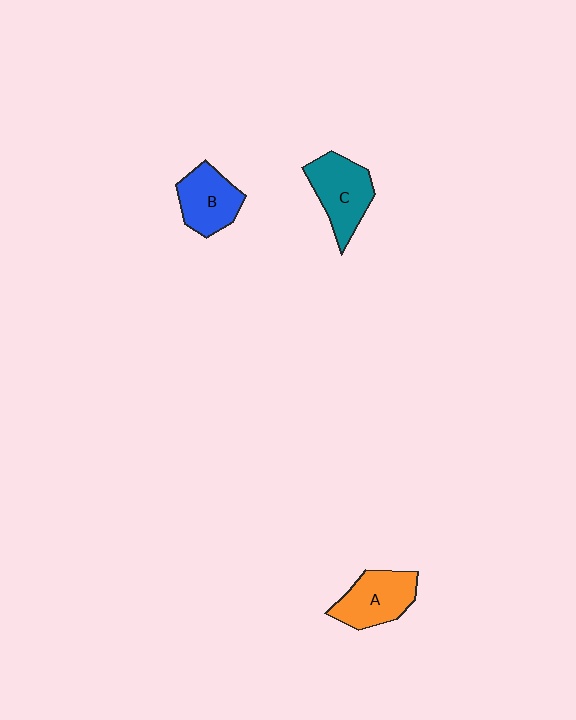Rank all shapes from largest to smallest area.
From largest to smallest: C (teal), A (orange), B (blue).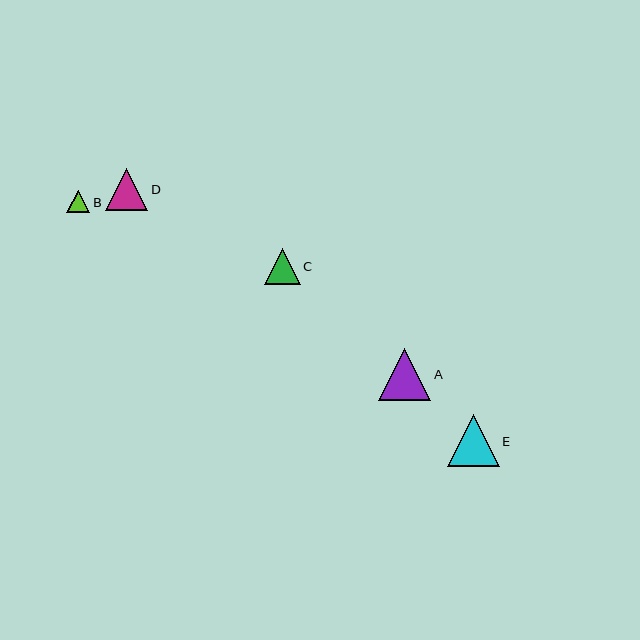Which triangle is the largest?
Triangle A is the largest with a size of approximately 52 pixels.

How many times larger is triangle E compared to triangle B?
Triangle E is approximately 2.2 times the size of triangle B.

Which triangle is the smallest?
Triangle B is the smallest with a size of approximately 23 pixels.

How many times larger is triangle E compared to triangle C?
Triangle E is approximately 1.4 times the size of triangle C.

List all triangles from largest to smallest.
From largest to smallest: A, E, D, C, B.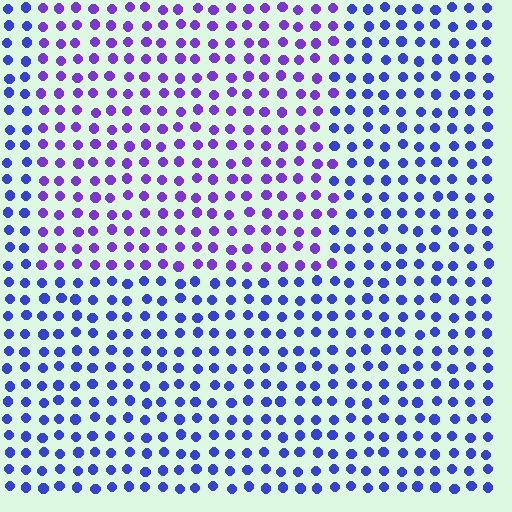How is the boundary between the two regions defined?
The boundary is defined purely by a slight shift in hue (about 32 degrees). Spacing, size, and orientation are identical on both sides.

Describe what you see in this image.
The image is filled with small blue elements in a uniform arrangement. A rectangle-shaped region is visible where the elements are tinted to a slightly different hue, forming a subtle color boundary.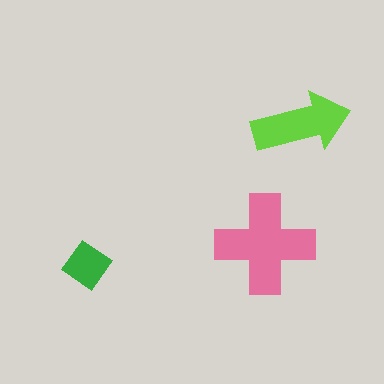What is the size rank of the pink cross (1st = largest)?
1st.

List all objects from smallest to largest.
The green diamond, the lime arrow, the pink cross.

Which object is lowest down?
The green diamond is bottommost.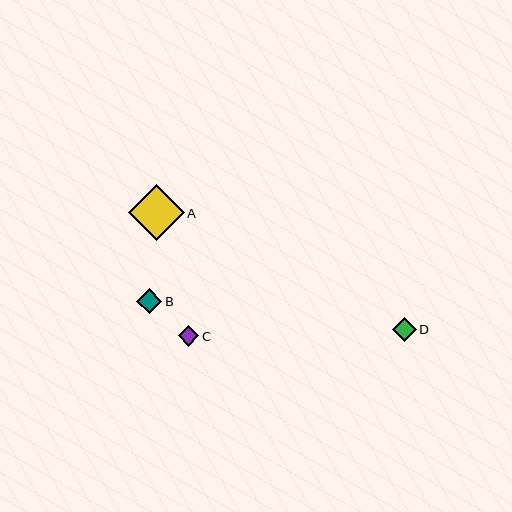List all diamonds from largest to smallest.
From largest to smallest: A, B, D, C.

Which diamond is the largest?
Diamond A is the largest with a size of approximately 56 pixels.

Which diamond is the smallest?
Diamond C is the smallest with a size of approximately 21 pixels.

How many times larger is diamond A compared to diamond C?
Diamond A is approximately 2.7 times the size of diamond C.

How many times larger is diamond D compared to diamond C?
Diamond D is approximately 1.2 times the size of diamond C.